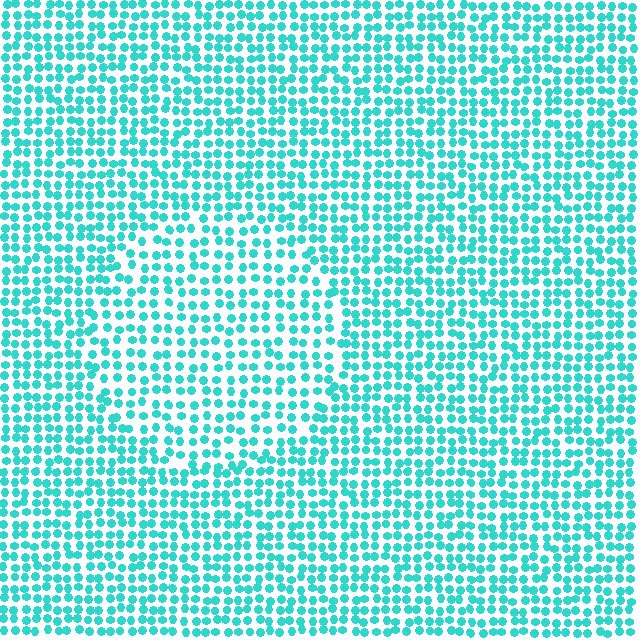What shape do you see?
I see a circle.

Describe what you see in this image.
The image contains small cyan elements arranged at two different densities. A circle-shaped region is visible where the elements are less densely packed than the surrounding area.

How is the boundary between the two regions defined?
The boundary is defined by a change in element density (approximately 1.4x ratio). All elements are the same color, size, and shape.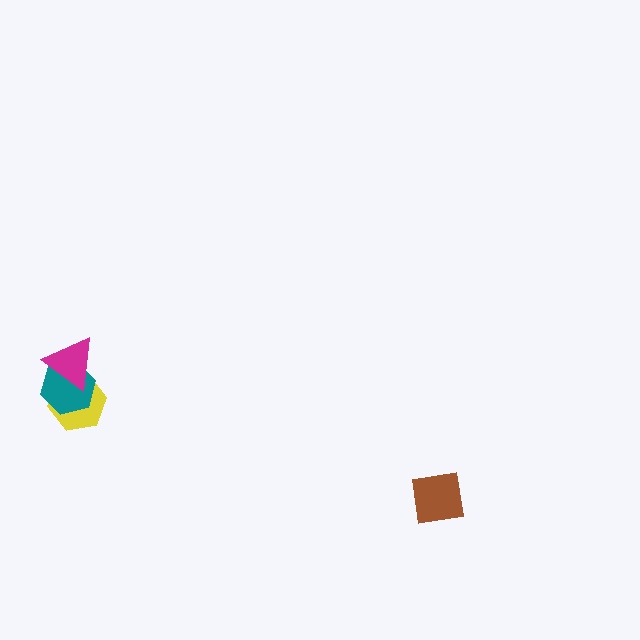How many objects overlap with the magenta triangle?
2 objects overlap with the magenta triangle.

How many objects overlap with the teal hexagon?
2 objects overlap with the teal hexagon.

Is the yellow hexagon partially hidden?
Yes, it is partially covered by another shape.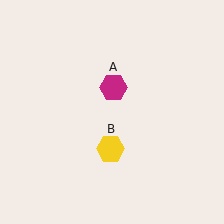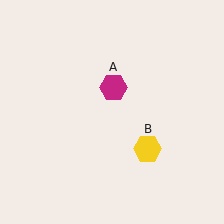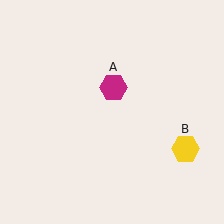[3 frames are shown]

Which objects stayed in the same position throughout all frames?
Magenta hexagon (object A) remained stationary.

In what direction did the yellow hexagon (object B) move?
The yellow hexagon (object B) moved right.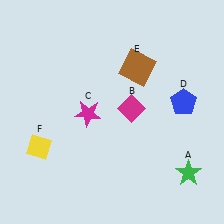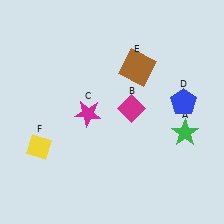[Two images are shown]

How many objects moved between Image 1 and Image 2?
1 object moved between the two images.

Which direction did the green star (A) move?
The green star (A) moved up.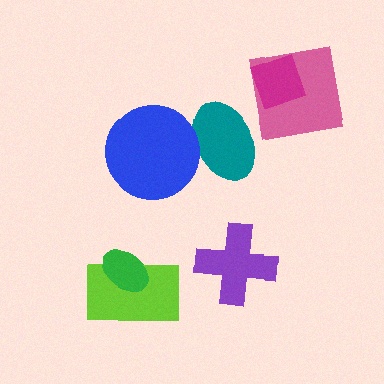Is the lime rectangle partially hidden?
Yes, it is partially covered by another shape.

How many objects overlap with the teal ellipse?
1 object overlaps with the teal ellipse.